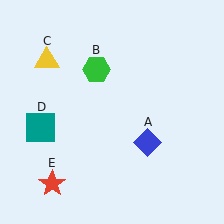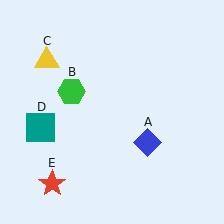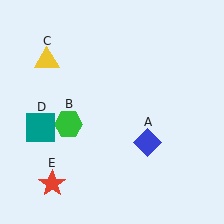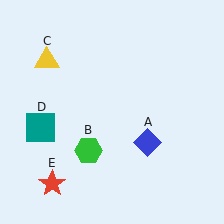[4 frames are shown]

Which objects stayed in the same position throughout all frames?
Blue diamond (object A) and yellow triangle (object C) and teal square (object D) and red star (object E) remained stationary.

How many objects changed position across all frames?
1 object changed position: green hexagon (object B).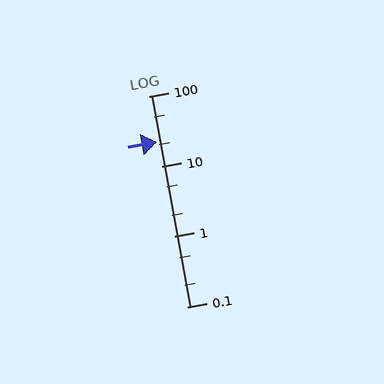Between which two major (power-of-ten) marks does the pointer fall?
The pointer is between 10 and 100.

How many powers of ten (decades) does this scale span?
The scale spans 3 decades, from 0.1 to 100.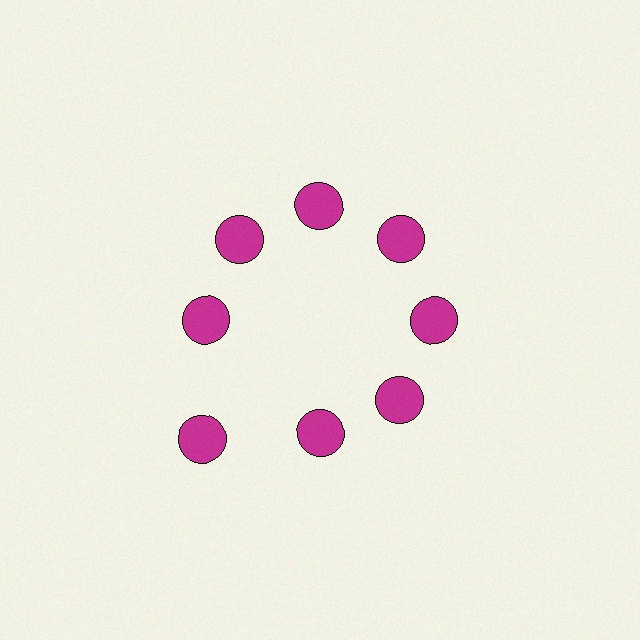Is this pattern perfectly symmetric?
No. The 8 magenta circles are arranged in a ring, but one element near the 8 o'clock position is pushed outward from the center, breaking the 8-fold rotational symmetry.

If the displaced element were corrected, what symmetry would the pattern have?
It would have 8-fold rotational symmetry — the pattern would map onto itself every 45 degrees.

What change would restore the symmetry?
The symmetry would be restored by moving it inward, back onto the ring so that all 8 circles sit at equal angles and equal distance from the center.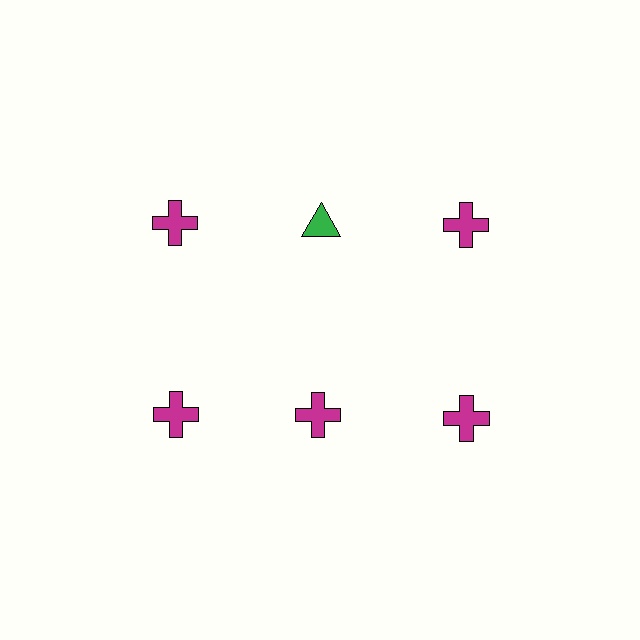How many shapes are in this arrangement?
There are 6 shapes arranged in a grid pattern.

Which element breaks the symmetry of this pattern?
The green triangle in the top row, second from left column breaks the symmetry. All other shapes are magenta crosses.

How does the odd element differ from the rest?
It differs in both color (green instead of magenta) and shape (triangle instead of cross).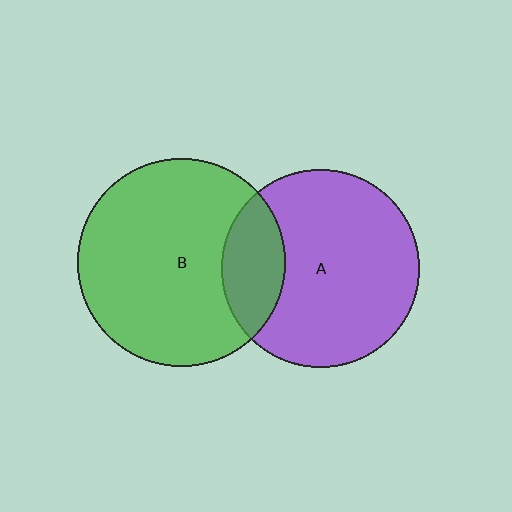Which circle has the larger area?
Circle B (green).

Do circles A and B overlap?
Yes.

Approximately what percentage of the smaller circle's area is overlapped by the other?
Approximately 20%.